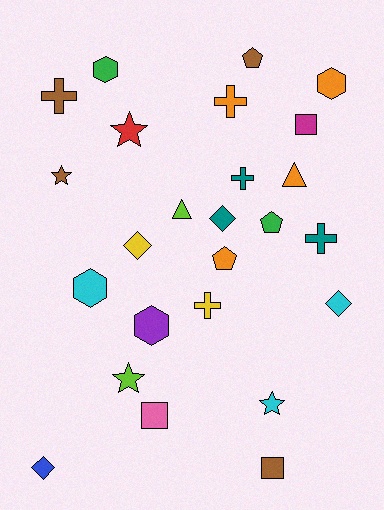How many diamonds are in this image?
There are 4 diamonds.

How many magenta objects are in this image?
There is 1 magenta object.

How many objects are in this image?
There are 25 objects.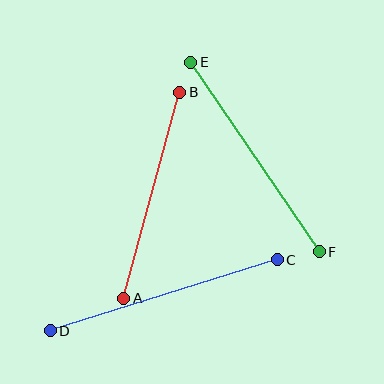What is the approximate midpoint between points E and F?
The midpoint is at approximately (255, 157) pixels.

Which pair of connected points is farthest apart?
Points C and D are farthest apart.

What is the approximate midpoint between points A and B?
The midpoint is at approximately (152, 195) pixels.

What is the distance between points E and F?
The distance is approximately 229 pixels.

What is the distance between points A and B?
The distance is approximately 213 pixels.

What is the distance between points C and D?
The distance is approximately 238 pixels.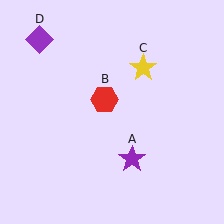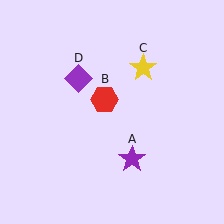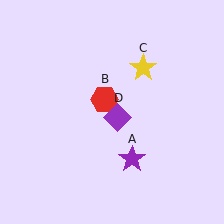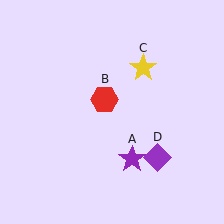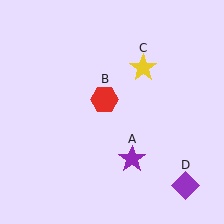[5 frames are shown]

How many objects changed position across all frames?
1 object changed position: purple diamond (object D).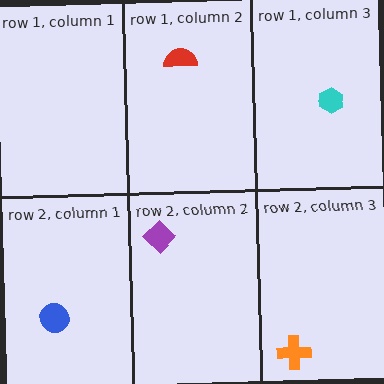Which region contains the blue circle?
The row 2, column 1 region.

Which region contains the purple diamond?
The row 2, column 2 region.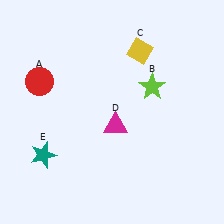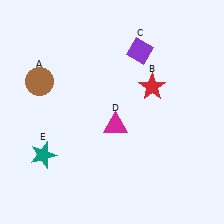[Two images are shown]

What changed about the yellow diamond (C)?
In Image 1, C is yellow. In Image 2, it changed to purple.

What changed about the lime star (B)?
In Image 1, B is lime. In Image 2, it changed to red.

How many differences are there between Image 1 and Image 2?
There are 3 differences between the two images.